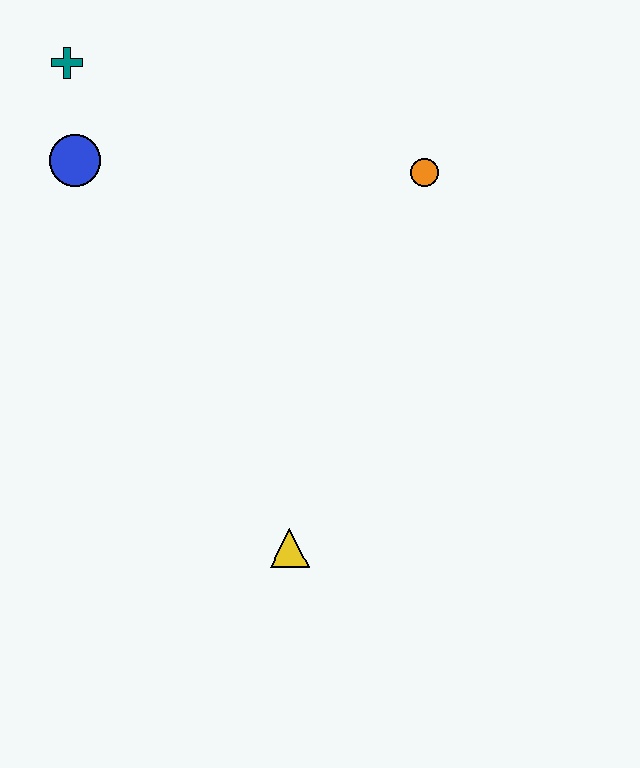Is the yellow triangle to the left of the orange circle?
Yes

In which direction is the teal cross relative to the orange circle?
The teal cross is to the left of the orange circle.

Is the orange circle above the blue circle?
No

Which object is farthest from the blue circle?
The yellow triangle is farthest from the blue circle.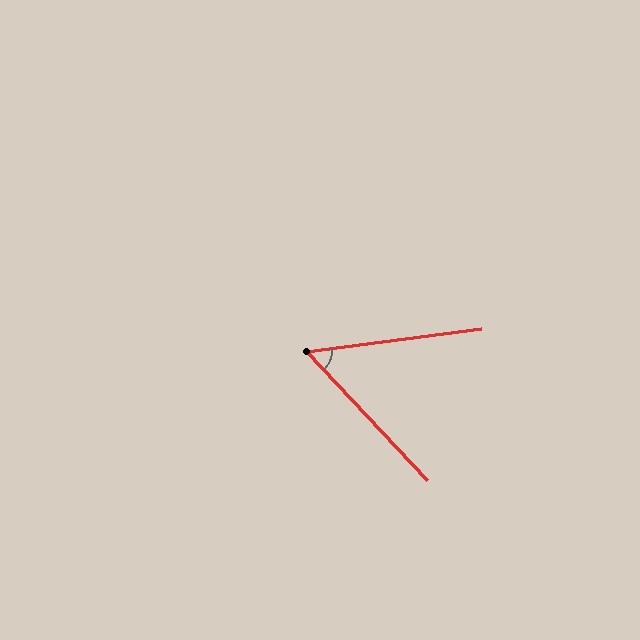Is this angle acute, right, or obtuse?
It is acute.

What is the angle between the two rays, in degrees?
Approximately 54 degrees.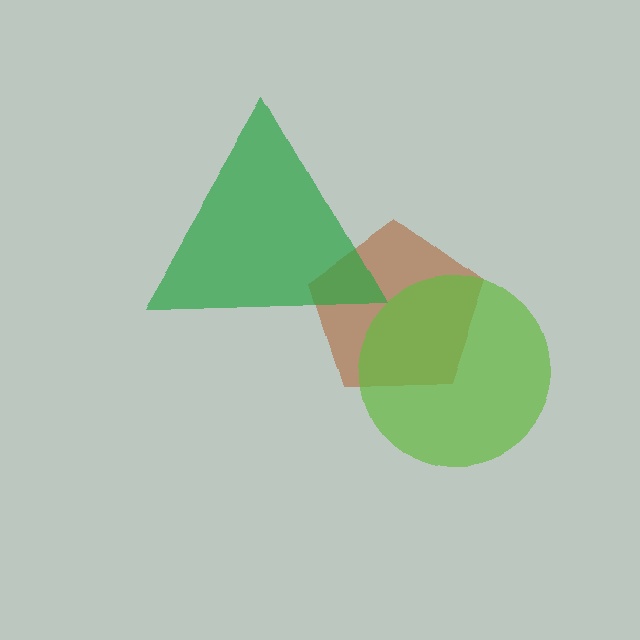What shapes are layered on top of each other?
The layered shapes are: a brown pentagon, a lime circle, a green triangle.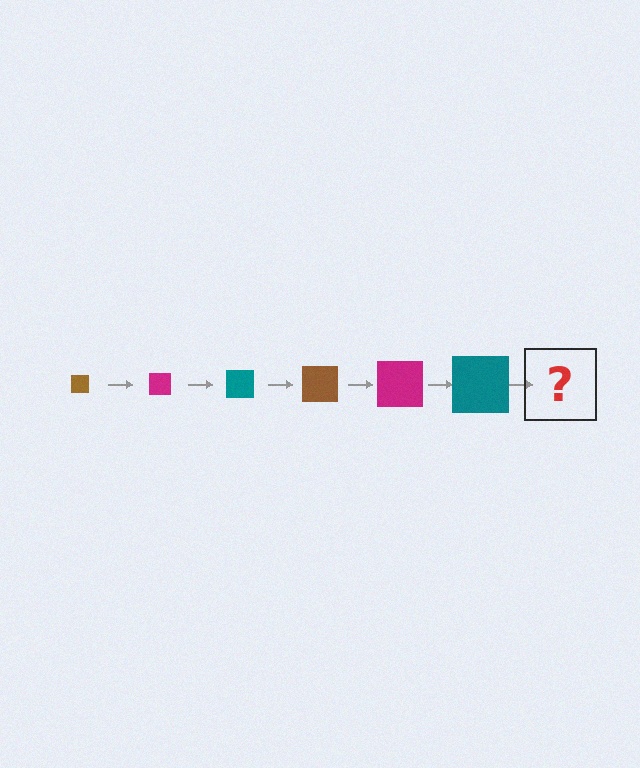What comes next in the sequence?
The next element should be a brown square, larger than the previous one.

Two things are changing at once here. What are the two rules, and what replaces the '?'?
The two rules are that the square grows larger each step and the color cycles through brown, magenta, and teal. The '?' should be a brown square, larger than the previous one.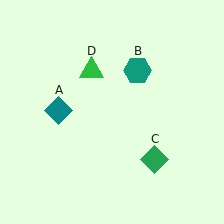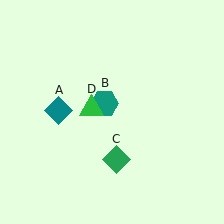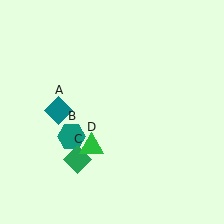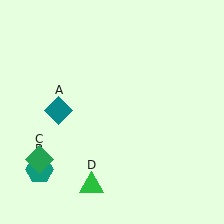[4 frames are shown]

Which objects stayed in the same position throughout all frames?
Teal diamond (object A) remained stationary.